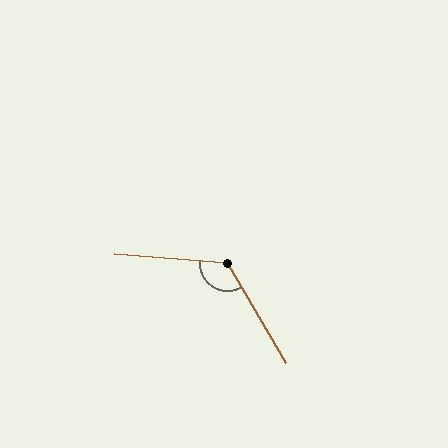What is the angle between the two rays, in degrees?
Approximately 125 degrees.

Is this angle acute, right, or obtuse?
It is obtuse.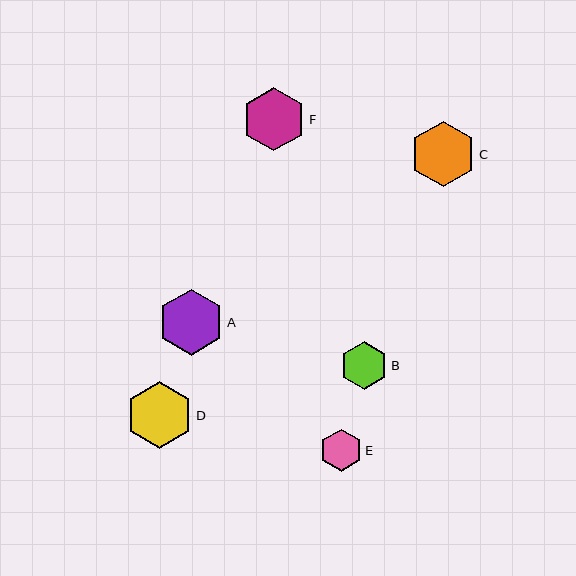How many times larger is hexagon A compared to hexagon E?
Hexagon A is approximately 1.6 times the size of hexagon E.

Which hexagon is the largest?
Hexagon D is the largest with a size of approximately 67 pixels.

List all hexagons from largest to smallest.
From largest to smallest: D, A, C, F, B, E.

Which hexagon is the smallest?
Hexagon E is the smallest with a size of approximately 42 pixels.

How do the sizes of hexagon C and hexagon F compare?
Hexagon C and hexagon F are approximately the same size.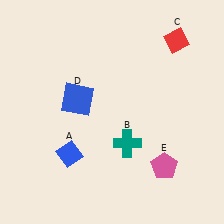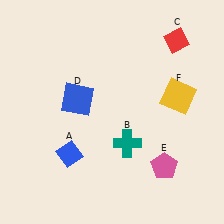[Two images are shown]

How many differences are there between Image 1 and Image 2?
There is 1 difference between the two images.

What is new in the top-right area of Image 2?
A yellow square (F) was added in the top-right area of Image 2.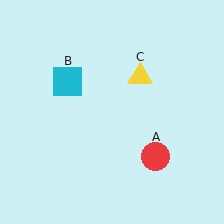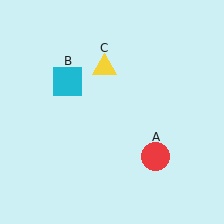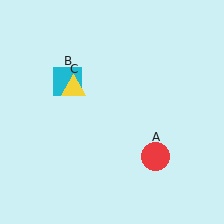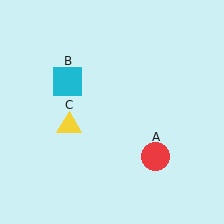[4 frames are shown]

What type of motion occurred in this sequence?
The yellow triangle (object C) rotated counterclockwise around the center of the scene.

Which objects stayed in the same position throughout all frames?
Red circle (object A) and cyan square (object B) remained stationary.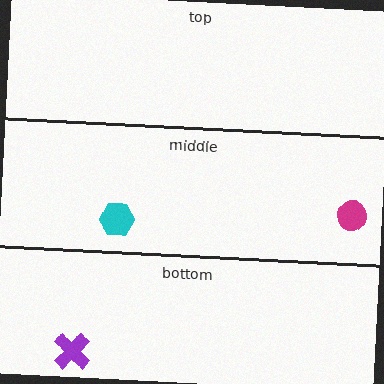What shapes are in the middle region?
The magenta circle, the cyan hexagon.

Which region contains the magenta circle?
The middle region.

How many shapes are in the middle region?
2.